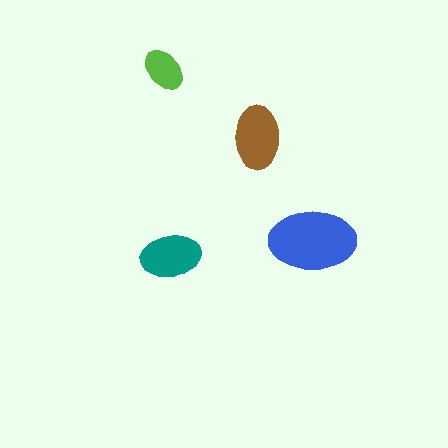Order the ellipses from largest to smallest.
the blue one, the brown one, the teal one, the lime one.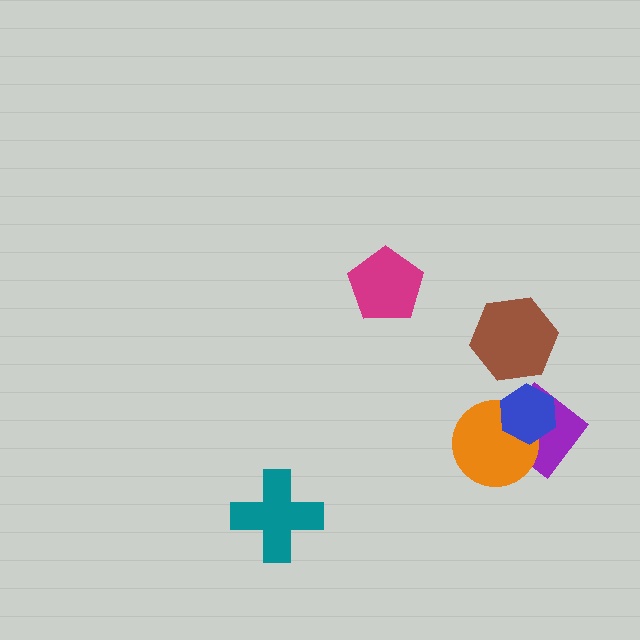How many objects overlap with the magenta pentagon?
0 objects overlap with the magenta pentagon.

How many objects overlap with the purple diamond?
2 objects overlap with the purple diamond.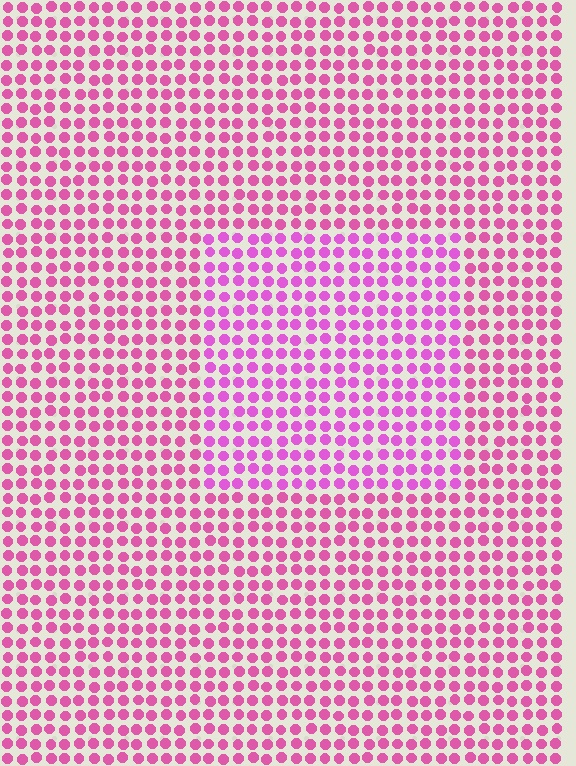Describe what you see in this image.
The image is filled with small pink elements in a uniform arrangement. A rectangle-shaped region is visible where the elements are tinted to a slightly different hue, forming a subtle color boundary.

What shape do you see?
I see a rectangle.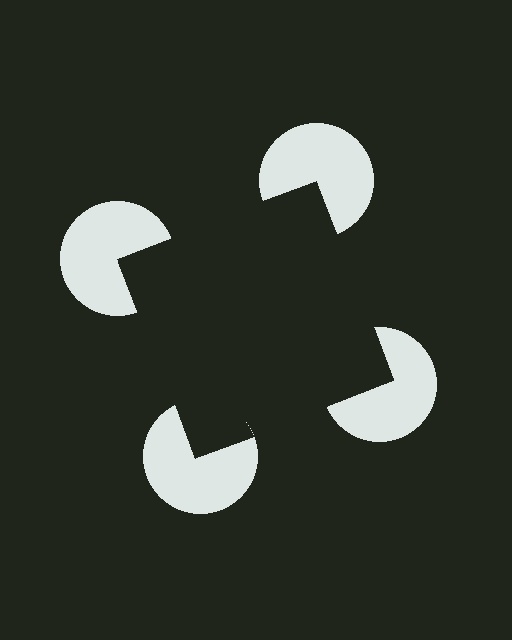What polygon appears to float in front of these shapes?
An illusory square — its edges are inferred from the aligned wedge cuts in the pac-man discs, not physically drawn.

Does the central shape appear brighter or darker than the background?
It typically appears slightly darker than the background, even though no actual brightness change is drawn.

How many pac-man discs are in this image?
There are 4 — one at each vertex of the illusory square.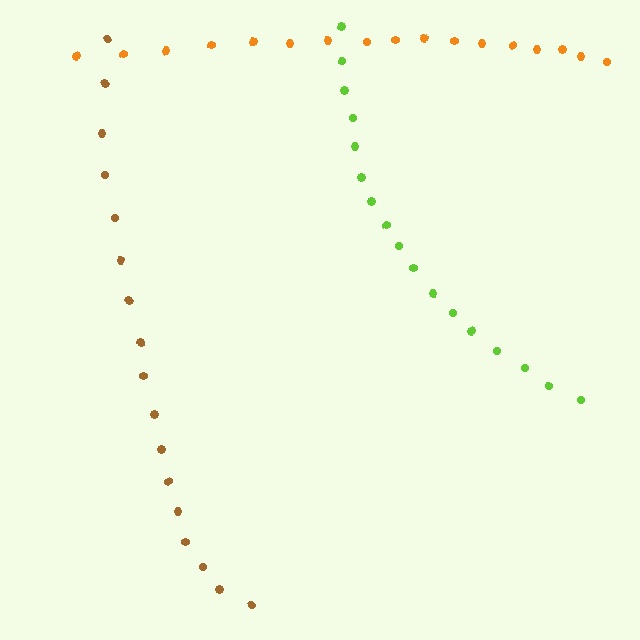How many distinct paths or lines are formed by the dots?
There are 3 distinct paths.